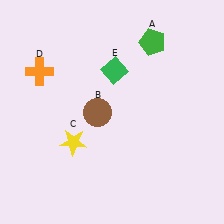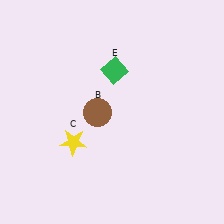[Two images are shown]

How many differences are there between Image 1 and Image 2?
There are 2 differences between the two images.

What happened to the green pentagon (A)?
The green pentagon (A) was removed in Image 2. It was in the top-right area of Image 1.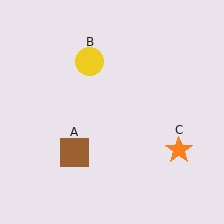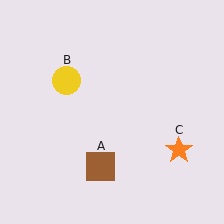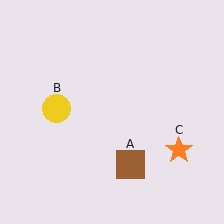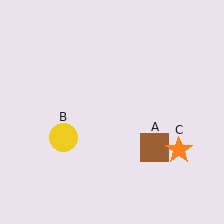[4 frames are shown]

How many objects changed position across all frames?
2 objects changed position: brown square (object A), yellow circle (object B).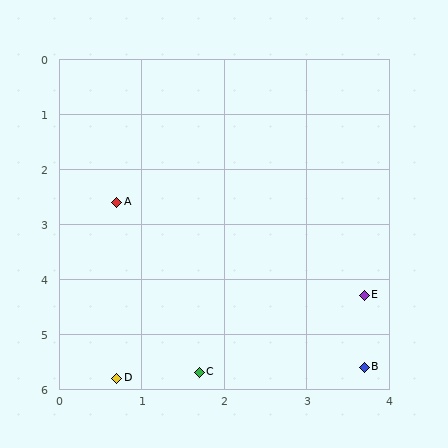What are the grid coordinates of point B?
Point B is at approximately (3.7, 5.6).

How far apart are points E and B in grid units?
Points E and B are about 1.3 grid units apart.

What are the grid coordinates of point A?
Point A is at approximately (0.7, 2.6).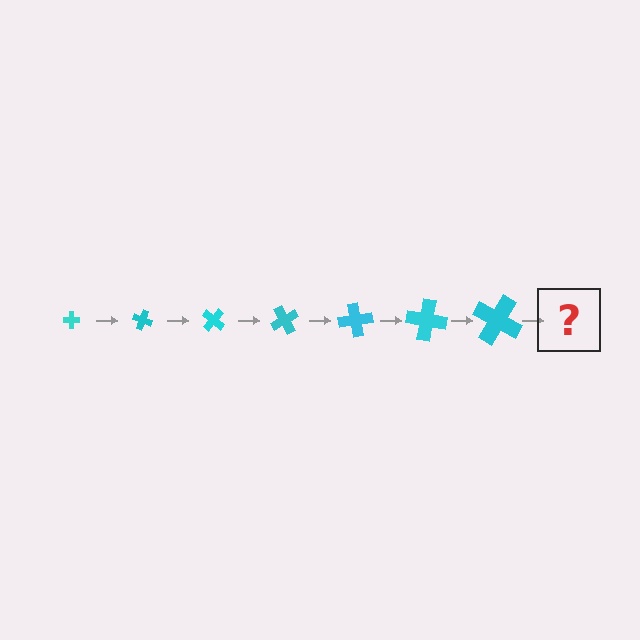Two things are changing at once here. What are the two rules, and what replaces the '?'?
The two rules are that the cross grows larger each step and it rotates 20 degrees each step. The '?' should be a cross, larger than the previous one and rotated 140 degrees from the start.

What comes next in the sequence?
The next element should be a cross, larger than the previous one and rotated 140 degrees from the start.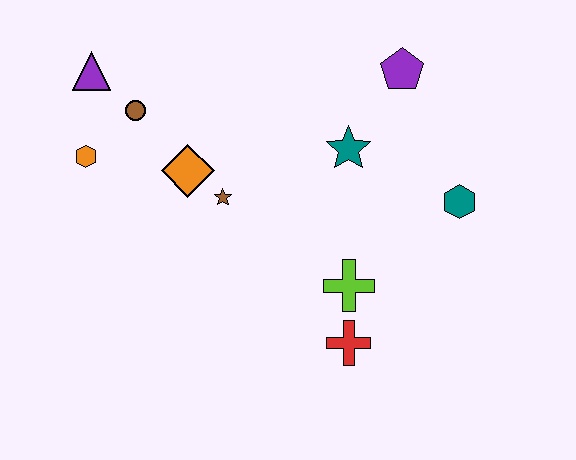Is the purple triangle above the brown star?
Yes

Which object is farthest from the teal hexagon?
The purple triangle is farthest from the teal hexagon.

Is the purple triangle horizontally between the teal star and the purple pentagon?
No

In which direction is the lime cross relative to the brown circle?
The lime cross is to the right of the brown circle.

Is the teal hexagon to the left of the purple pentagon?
No